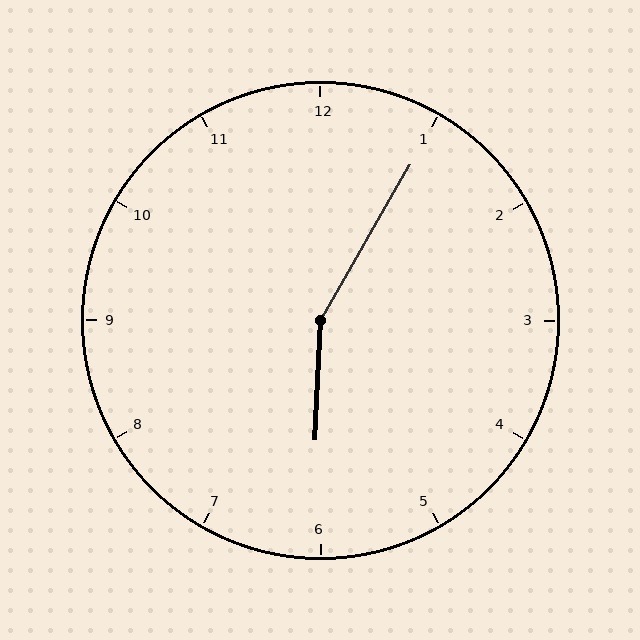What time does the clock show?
6:05.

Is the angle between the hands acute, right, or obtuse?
It is obtuse.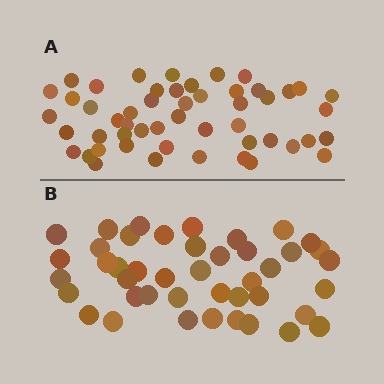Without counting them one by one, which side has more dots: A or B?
Region A (the top region) has more dots.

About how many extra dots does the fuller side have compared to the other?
Region A has roughly 8 or so more dots than region B.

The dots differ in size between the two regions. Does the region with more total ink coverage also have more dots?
No. Region B has more total ink coverage because its dots are larger, but region A actually contains more individual dots. Total area can be misleading — the number of items is what matters here.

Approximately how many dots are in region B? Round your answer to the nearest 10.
About 40 dots. (The exact count is 43, which rounds to 40.)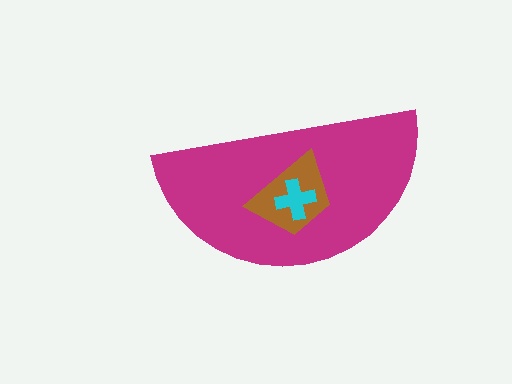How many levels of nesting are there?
3.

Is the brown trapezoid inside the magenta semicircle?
Yes.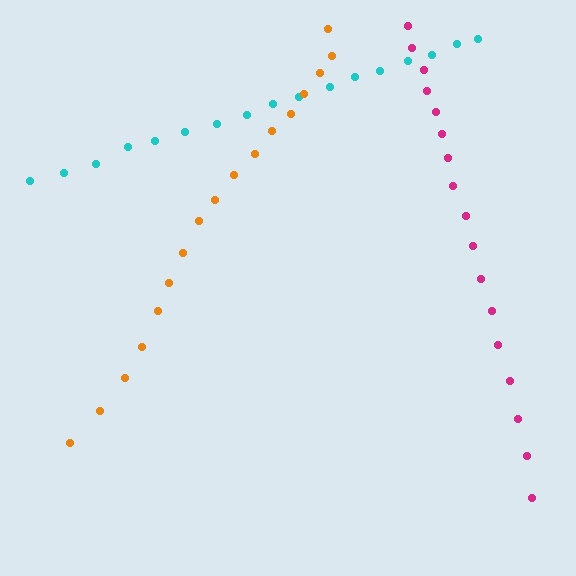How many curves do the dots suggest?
There are 3 distinct paths.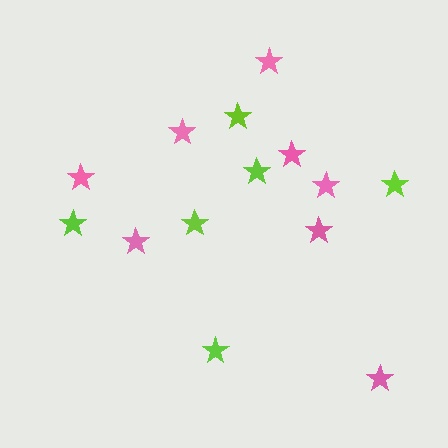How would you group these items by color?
There are 2 groups: one group of pink stars (8) and one group of lime stars (6).